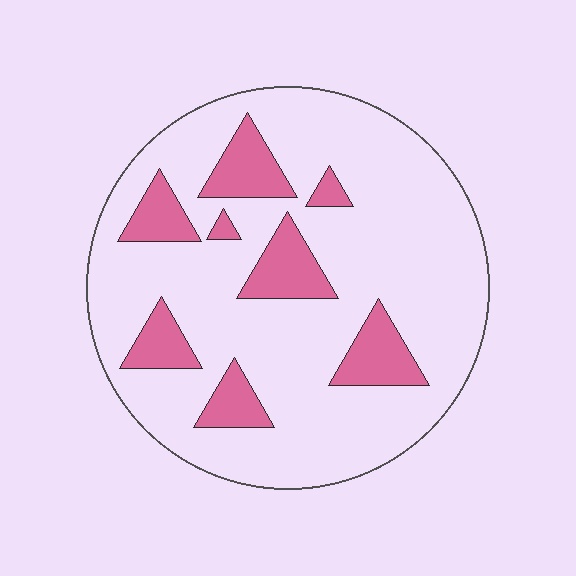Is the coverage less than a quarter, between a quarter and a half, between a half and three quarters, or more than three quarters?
Less than a quarter.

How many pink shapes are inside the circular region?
8.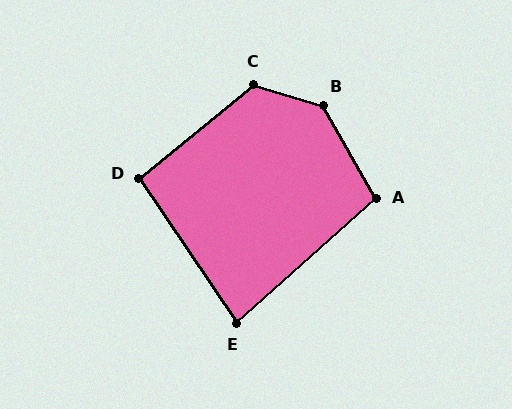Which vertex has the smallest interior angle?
E, at approximately 82 degrees.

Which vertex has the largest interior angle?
B, at approximately 136 degrees.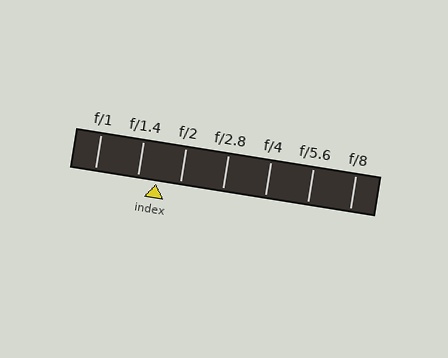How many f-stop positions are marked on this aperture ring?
There are 7 f-stop positions marked.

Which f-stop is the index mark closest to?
The index mark is closest to f/1.4.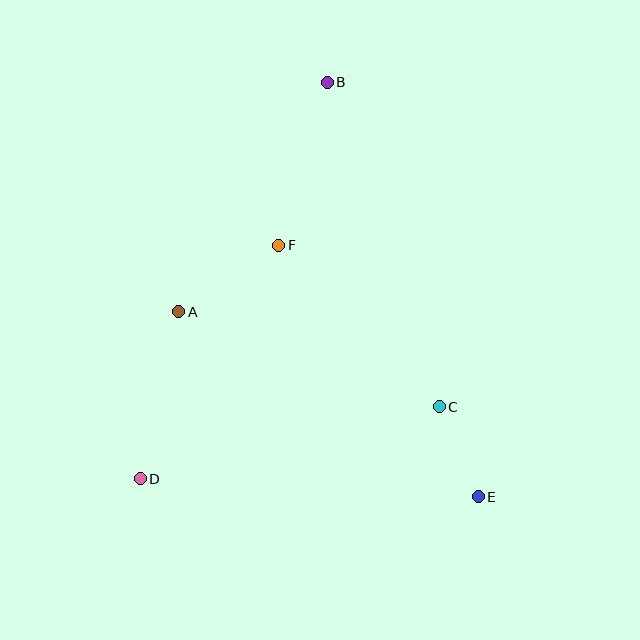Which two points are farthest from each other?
Points B and E are farthest from each other.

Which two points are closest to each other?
Points C and E are closest to each other.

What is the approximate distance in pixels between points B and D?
The distance between B and D is approximately 438 pixels.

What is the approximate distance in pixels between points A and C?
The distance between A and C is approximately 277 pixels.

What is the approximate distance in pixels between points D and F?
The distance between D and F is approximately 271 pixels.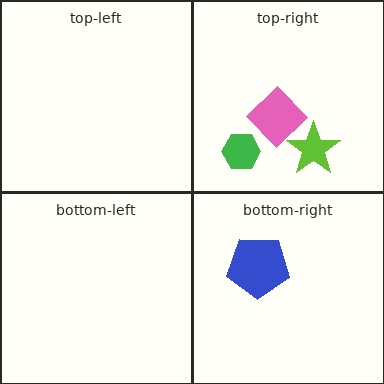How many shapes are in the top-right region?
3.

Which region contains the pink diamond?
The top-right region.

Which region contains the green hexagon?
The top-right region.